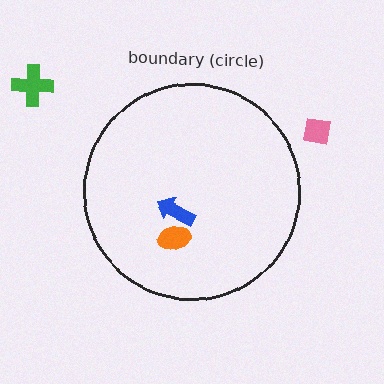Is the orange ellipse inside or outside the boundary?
Inside.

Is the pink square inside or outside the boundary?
Outside.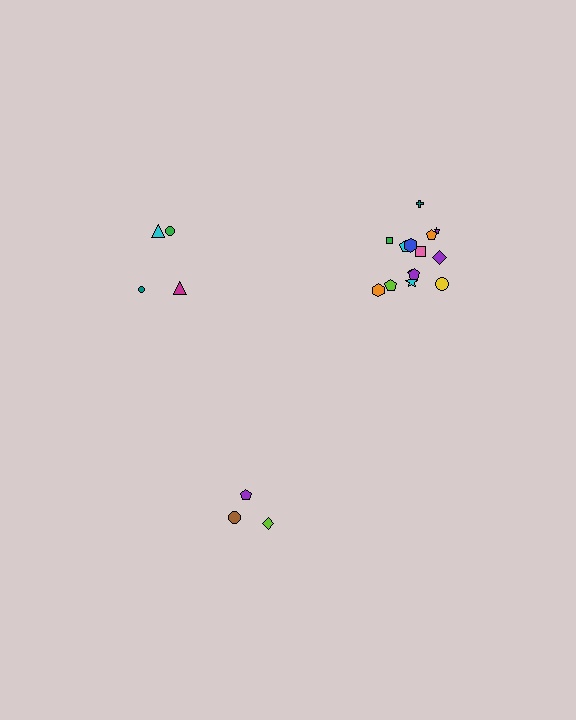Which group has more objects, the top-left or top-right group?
The top-right group.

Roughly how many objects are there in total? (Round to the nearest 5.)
Roughly 20 objects in total.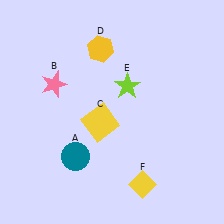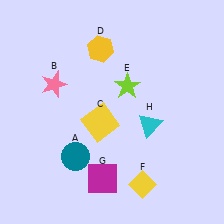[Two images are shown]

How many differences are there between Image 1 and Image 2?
There are 2 differences between the two images.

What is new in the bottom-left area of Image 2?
A magenta square (G) was added in the bottom-left area of Image 2.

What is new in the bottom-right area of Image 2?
A cyan triangle (H) was added in the bottom-right area of Image 2.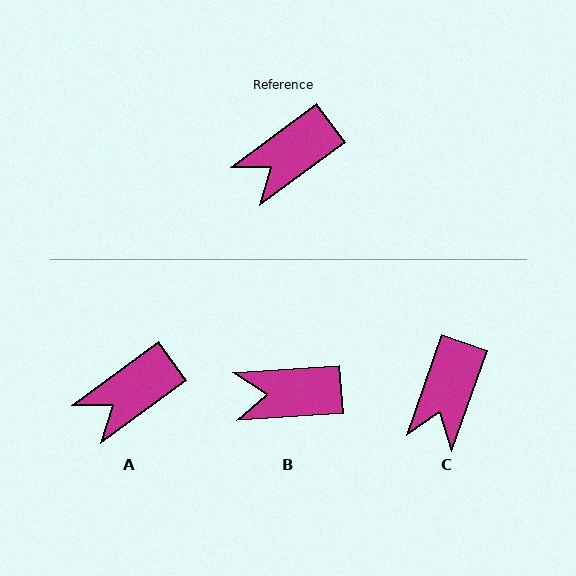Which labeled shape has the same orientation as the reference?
A.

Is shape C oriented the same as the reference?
No, it is off by about 34 degrees.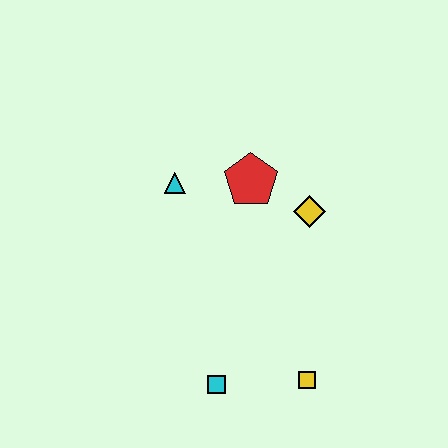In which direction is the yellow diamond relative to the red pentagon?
The yellow diamond is to the right of the red pentagon.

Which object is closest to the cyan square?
The yellow square is closest to the cyan square.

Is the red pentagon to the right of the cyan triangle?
Yes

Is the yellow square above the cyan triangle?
No